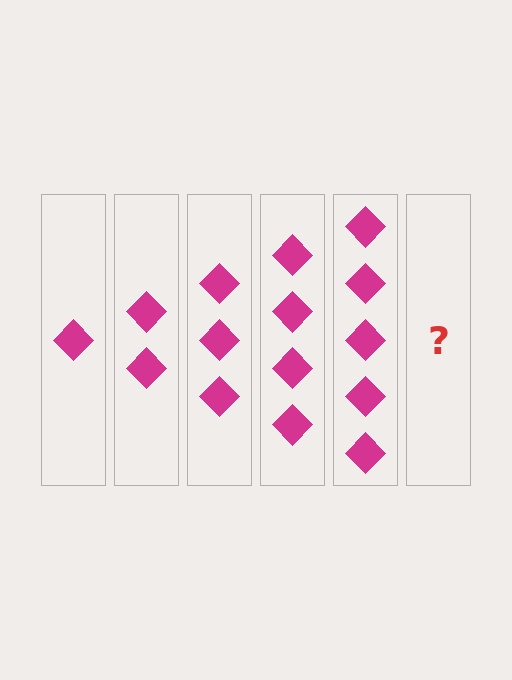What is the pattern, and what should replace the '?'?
The pattern is that each step adds one more diamond. The '?' should be 6 diamonds.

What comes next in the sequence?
The next element should be 6 diamonds.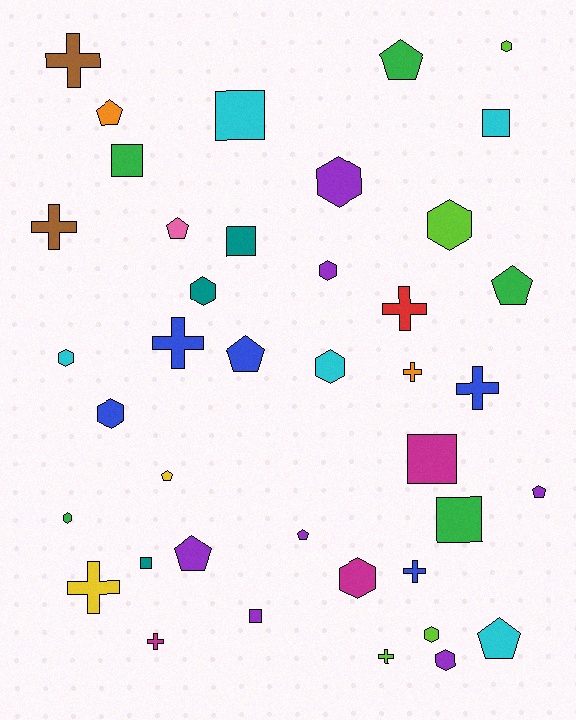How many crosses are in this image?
There are 10 crosses.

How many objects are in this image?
There are 40 objects.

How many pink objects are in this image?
There is 1 pink object.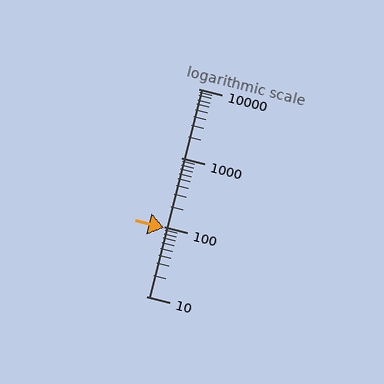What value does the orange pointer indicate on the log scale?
The pointer indicates approximately 97.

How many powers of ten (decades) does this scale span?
The scale spans 3 decades, from 10 to 10000.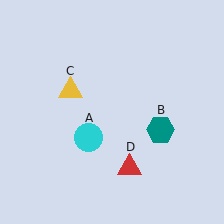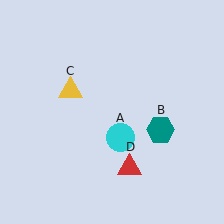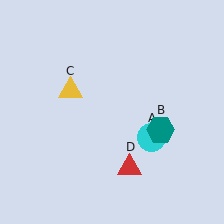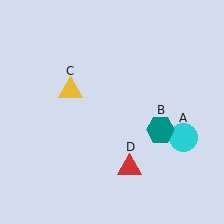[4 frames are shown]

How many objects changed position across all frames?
1 object changed position: cyan circle (object A).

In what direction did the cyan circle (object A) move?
The cyan circle (object A) moved right.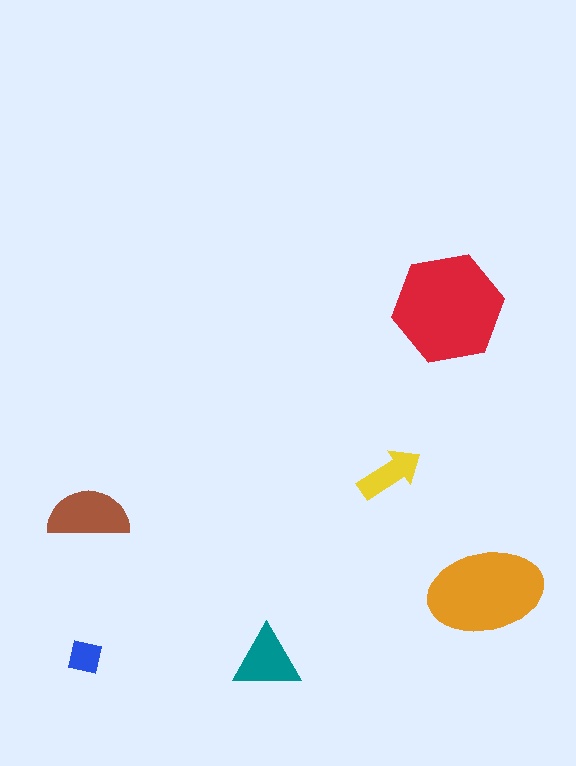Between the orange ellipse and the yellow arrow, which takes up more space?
The orange ellipse.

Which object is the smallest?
The blue square.